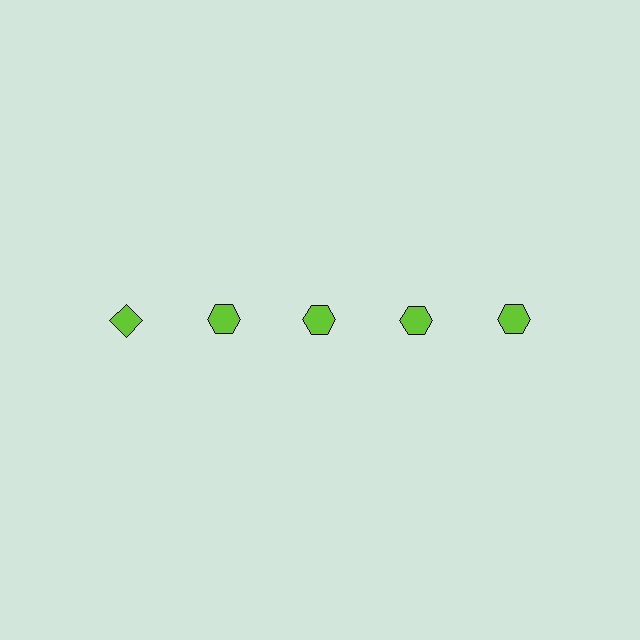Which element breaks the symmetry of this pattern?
The lime diamond in the top row, leftmost column breaks the symmetry. All other shapes are lime hexagons.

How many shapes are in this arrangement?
There are 5 shapes arranged in a grid pattern.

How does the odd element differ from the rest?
It has a different shape: diamond instead of hexagon.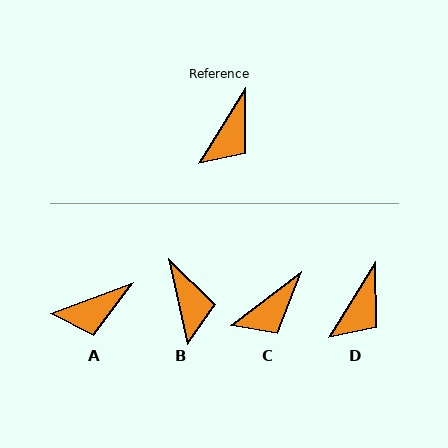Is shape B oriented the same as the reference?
No, it is off by about 45 degrees.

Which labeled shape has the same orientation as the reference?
D.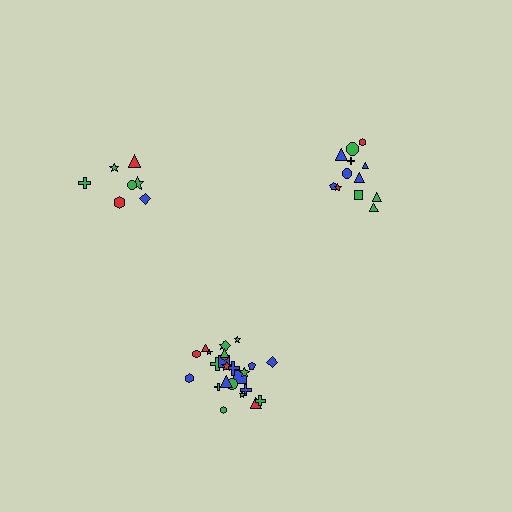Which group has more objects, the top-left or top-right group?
The top-right group.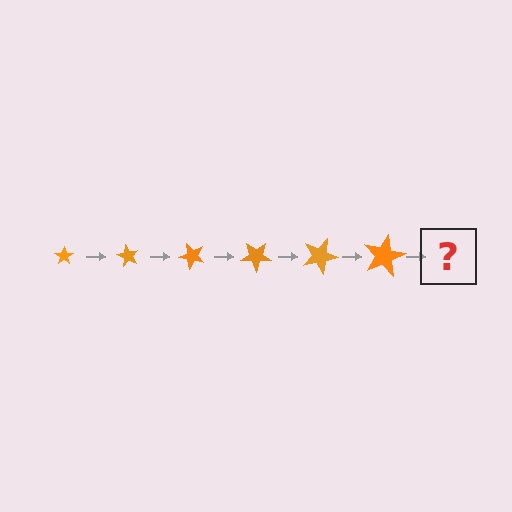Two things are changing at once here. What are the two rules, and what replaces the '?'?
The two rules are that the star grows larger each step and it rotates 60 degrees each step. The '?' should be a star, larger than the previous one and rotated 360 degrees from the start.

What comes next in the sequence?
The next element should be a star, larger than the previous one and rotated 360 degrees from the start.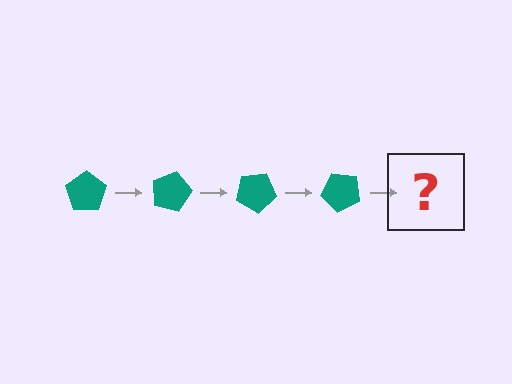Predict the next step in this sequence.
The next step is a teal pentagon rotated 60 degrees.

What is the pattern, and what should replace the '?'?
The pattern is that the pentagon rotates 15 degrees each step. The '?' should be a teal pentagon rotated 60 degrees.